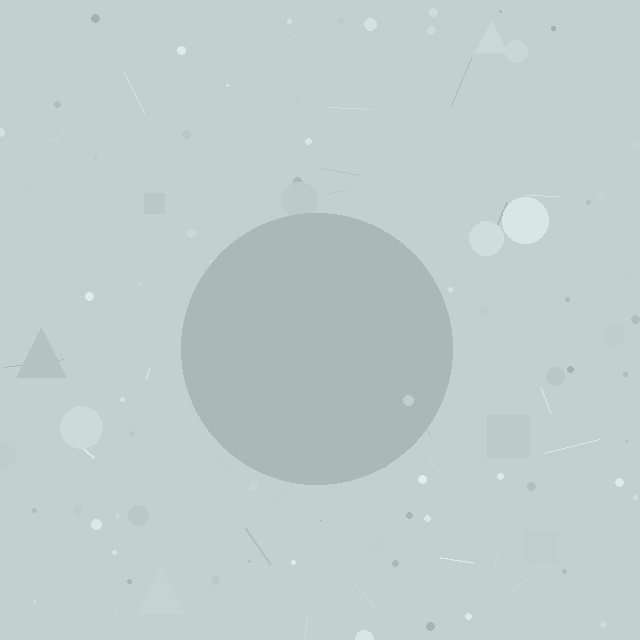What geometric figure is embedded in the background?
A circle is embedded in the background.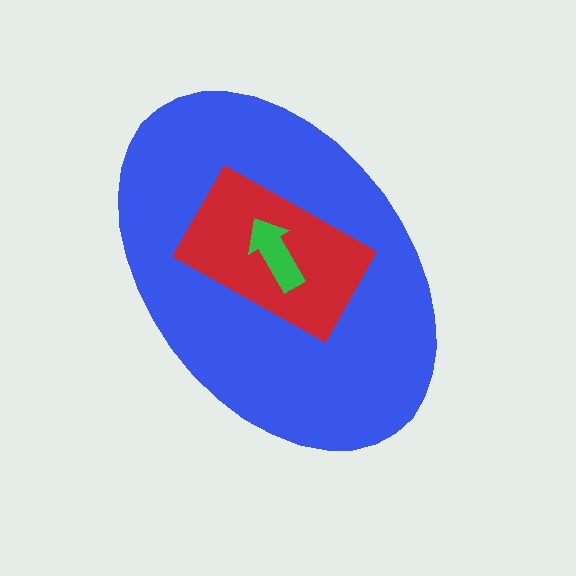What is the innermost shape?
The green arrow.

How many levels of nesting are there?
3.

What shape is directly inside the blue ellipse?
The red rectangle.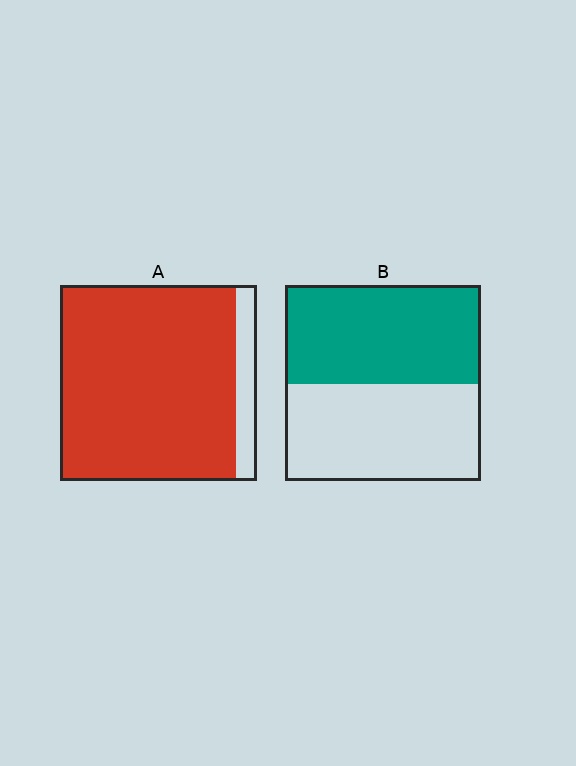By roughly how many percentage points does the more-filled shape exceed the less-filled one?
By roughly 40 percentage points (A over B).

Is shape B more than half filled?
Roughly half.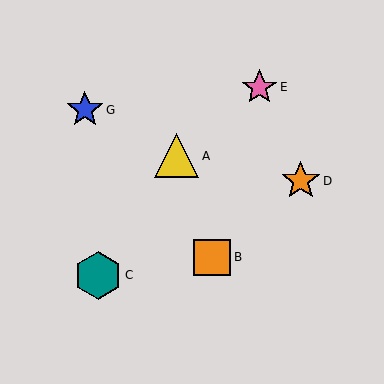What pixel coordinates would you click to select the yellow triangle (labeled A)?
Click at (176, 156) to select the yellow triangle A.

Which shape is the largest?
The teal hexagon (labeled C) is the largest.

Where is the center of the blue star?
The center of the blue star is at (85, 110).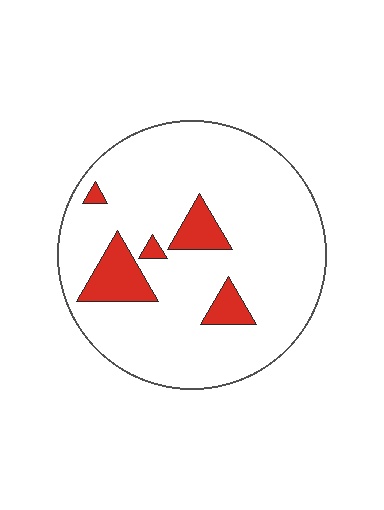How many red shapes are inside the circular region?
5.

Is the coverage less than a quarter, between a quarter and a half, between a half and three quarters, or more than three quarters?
Less than a quarter.